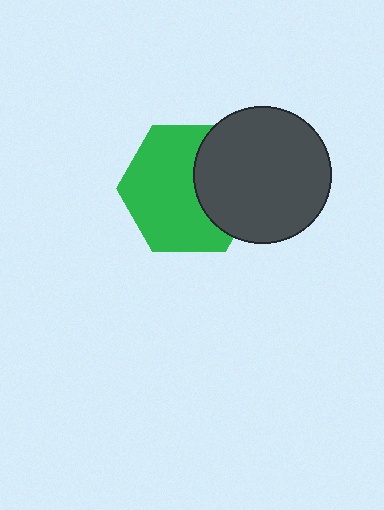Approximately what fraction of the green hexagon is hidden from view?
Roughly 35% of the green hexagon is hidden behind the dark gray circle.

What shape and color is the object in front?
The object in front is a dark gray circle.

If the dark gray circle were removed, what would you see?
You would see the complete green hexagon.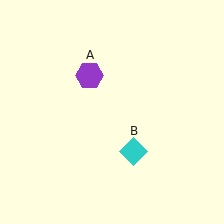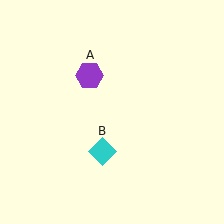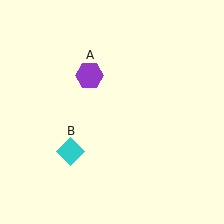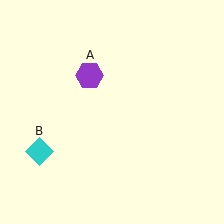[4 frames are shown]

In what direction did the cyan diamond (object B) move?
The cyan diamond (object B) moved left.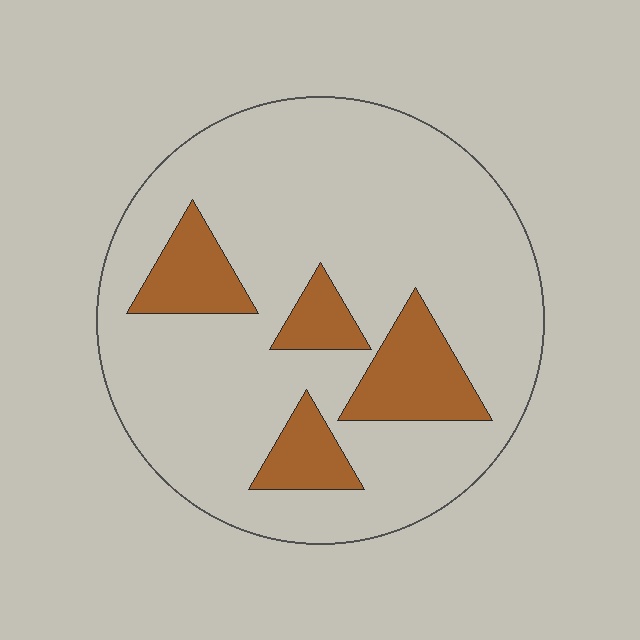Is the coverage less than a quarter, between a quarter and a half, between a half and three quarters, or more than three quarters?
Less than a quarter.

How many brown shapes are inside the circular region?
4.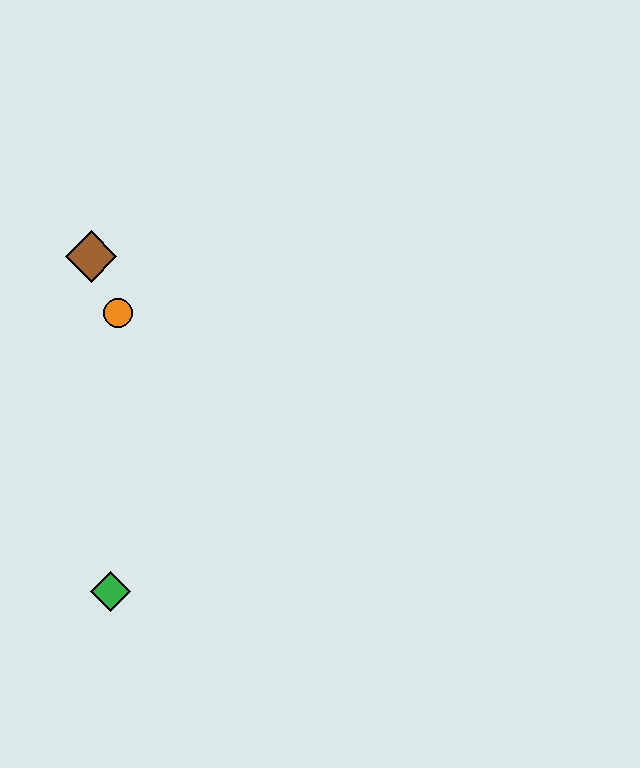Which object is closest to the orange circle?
The brown diamond is closest to the orange circle.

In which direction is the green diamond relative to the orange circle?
The green diamond is below the orange circle.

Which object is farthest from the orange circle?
The green diamond is farthest from the orange circle.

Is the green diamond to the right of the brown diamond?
Yes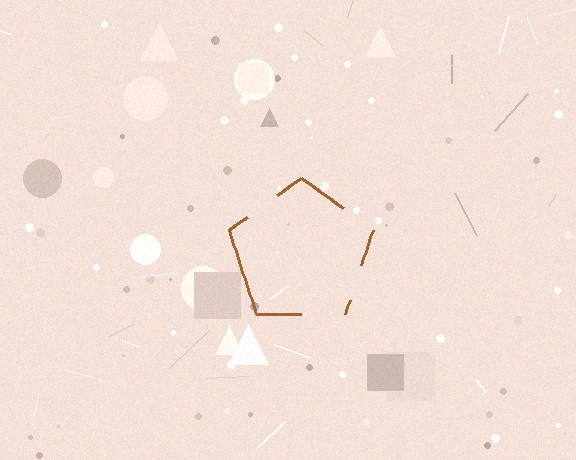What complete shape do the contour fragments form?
The contour fragments form a pentagon.